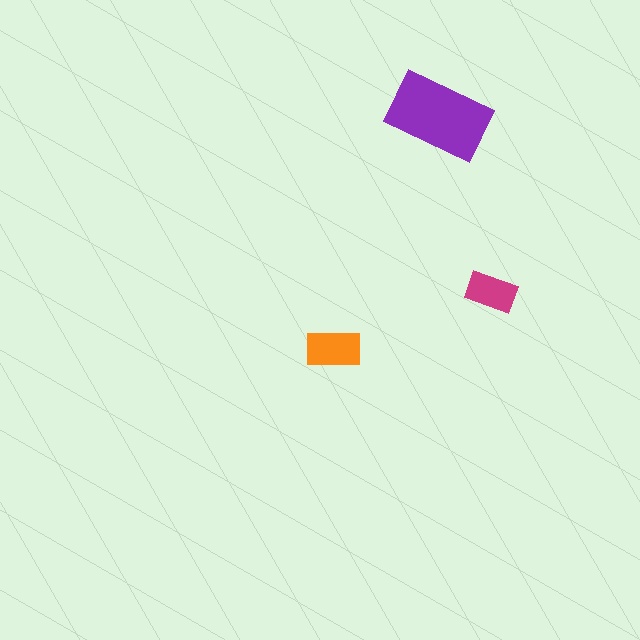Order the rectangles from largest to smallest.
the purple one, the orange one, the magenta one.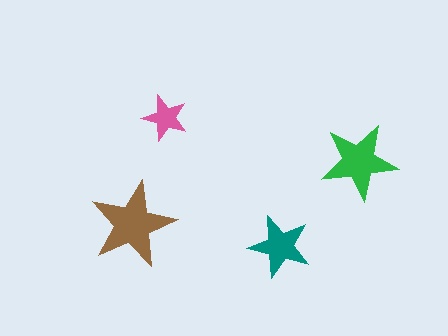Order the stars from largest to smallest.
the brown one, the green one, the teal one, the pink one.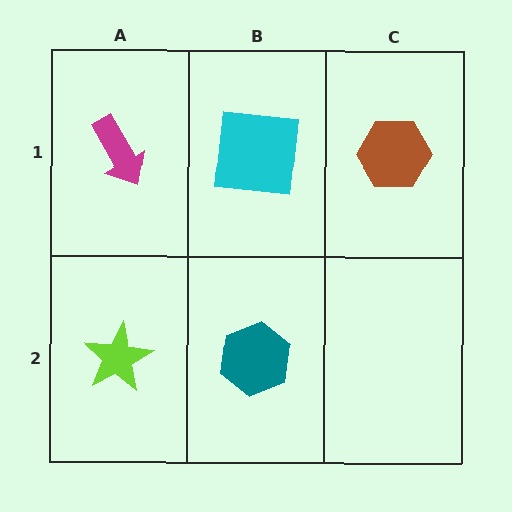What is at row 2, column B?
A teal hexagon.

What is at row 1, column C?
A brown hexagon.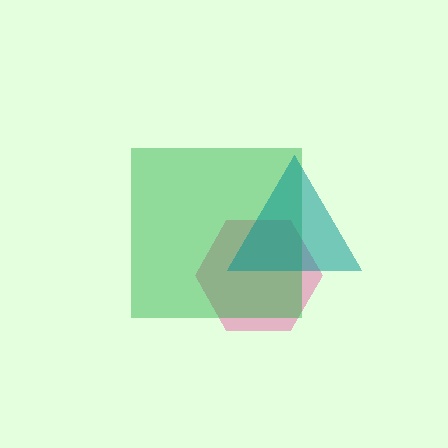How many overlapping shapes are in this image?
There are 3 overlapping shapes in the image.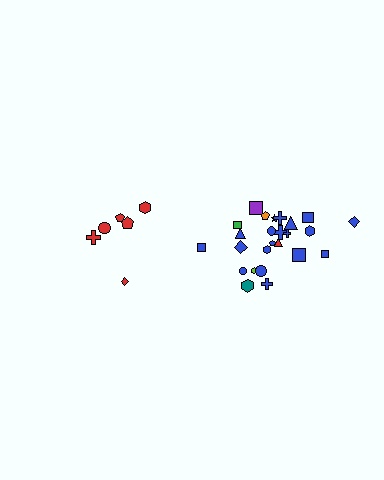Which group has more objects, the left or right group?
The right group.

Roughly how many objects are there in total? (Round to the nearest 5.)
Roughly 30 objects in total.